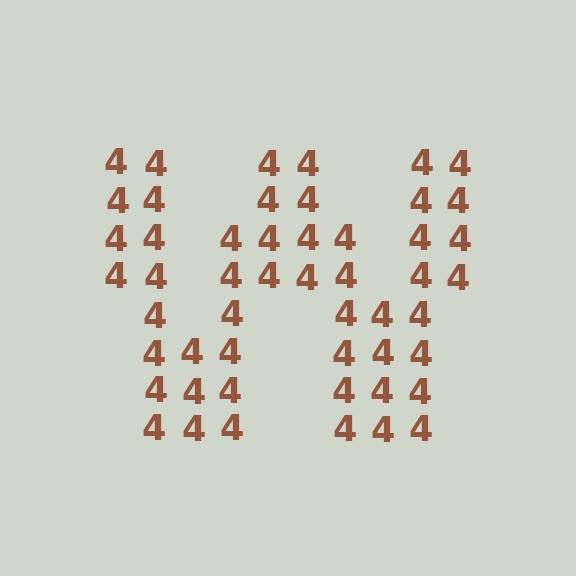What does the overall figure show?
The overall figure shows the letter W.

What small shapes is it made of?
It is made of small digit 4's.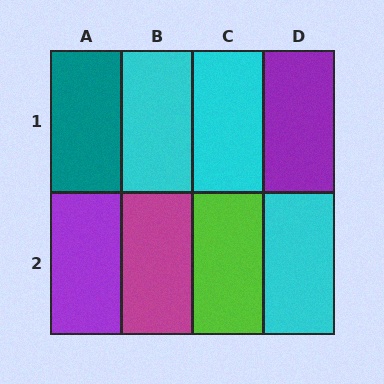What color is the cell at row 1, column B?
Cyan.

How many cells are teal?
1 cell is teal.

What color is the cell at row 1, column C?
Cyan.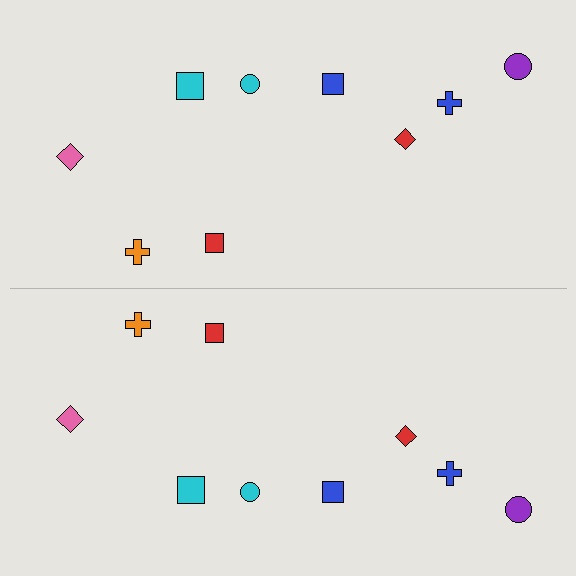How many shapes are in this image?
There are 18 shapes in this image.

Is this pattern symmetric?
Yes, this pattern has bilateral (reflection) symmetry.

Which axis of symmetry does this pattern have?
The pattern has a horizontal axis of symmetry running through the center of the image.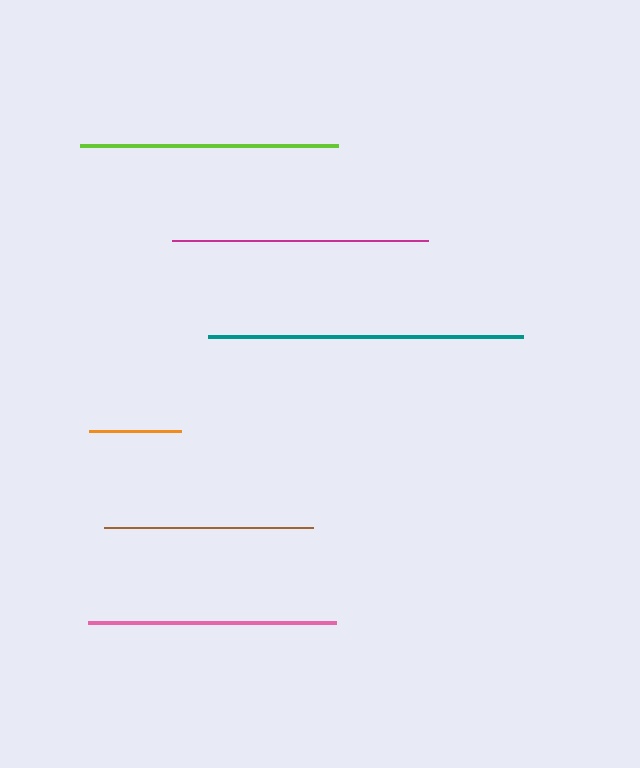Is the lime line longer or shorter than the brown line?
The lime line is longer than the brown line.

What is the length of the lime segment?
The lime segment is approximately 258 pixels long.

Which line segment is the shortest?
The orange line is the shortest at approximately 92 pixels.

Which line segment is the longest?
The teal line is the longest at approximately 315 pixels.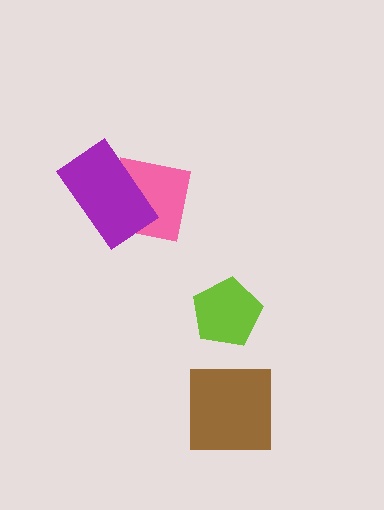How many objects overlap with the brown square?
0 objects overlap with the brown square.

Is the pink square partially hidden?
Yes, it is partially covered by another shape.